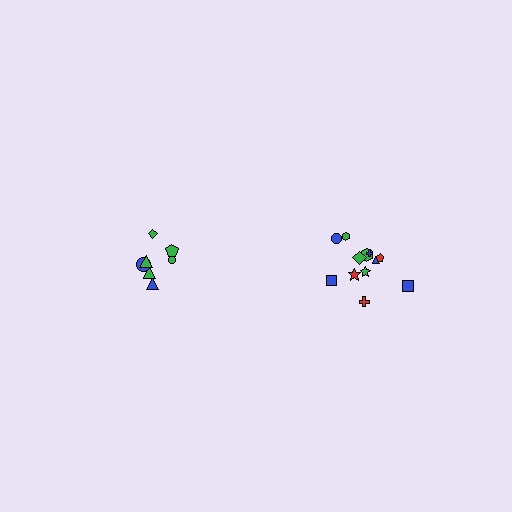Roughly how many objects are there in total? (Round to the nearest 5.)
Roughly 20 objects in total.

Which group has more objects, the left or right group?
The right group.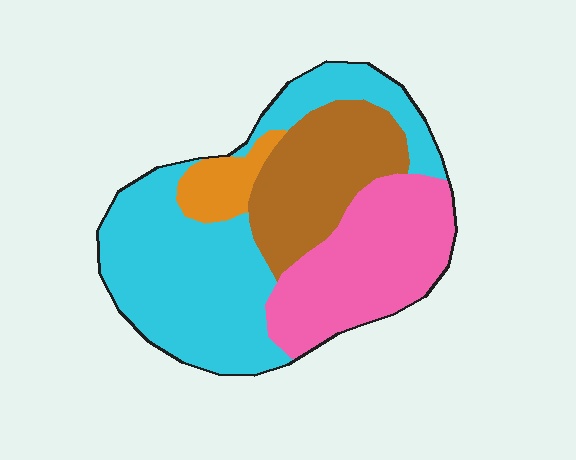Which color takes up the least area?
Orange, at roughly 5%.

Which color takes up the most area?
Cyan, at roughly 45%.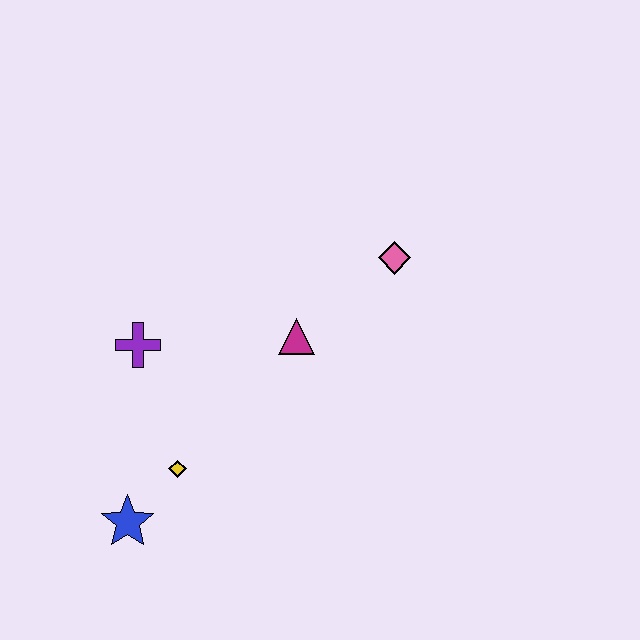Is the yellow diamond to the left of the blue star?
No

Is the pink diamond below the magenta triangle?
No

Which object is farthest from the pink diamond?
The blue star is farthest from the pink diamond.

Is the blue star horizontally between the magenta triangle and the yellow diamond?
No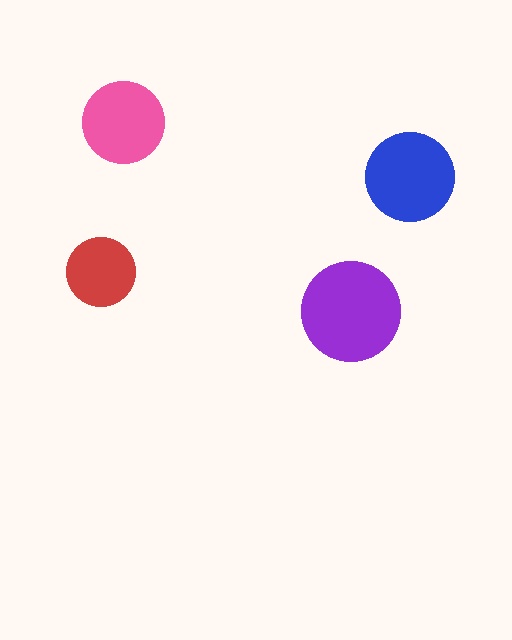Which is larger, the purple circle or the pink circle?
The purple one.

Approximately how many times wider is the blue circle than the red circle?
About 1.5 times wider.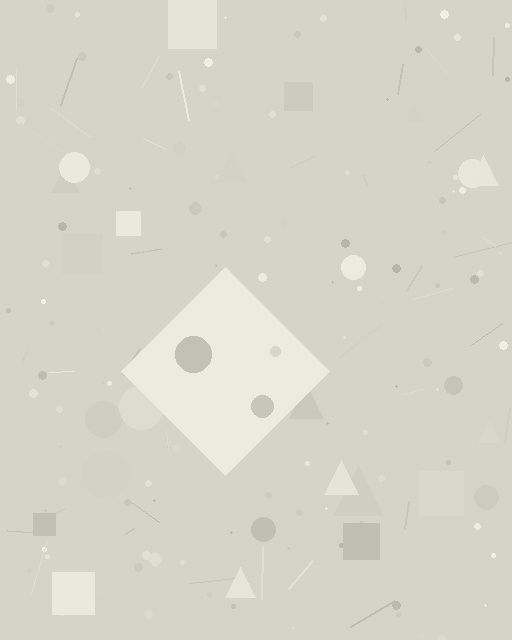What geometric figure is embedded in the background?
A diamond is embedded in the background.